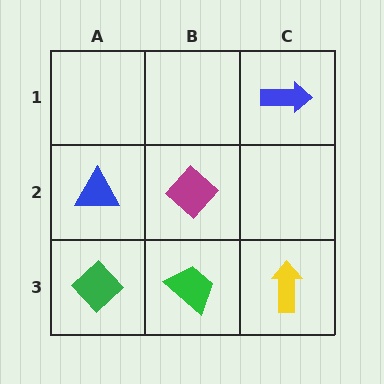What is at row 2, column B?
A magenta diamond.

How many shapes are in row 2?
2 shapes.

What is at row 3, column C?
A yellow arrow.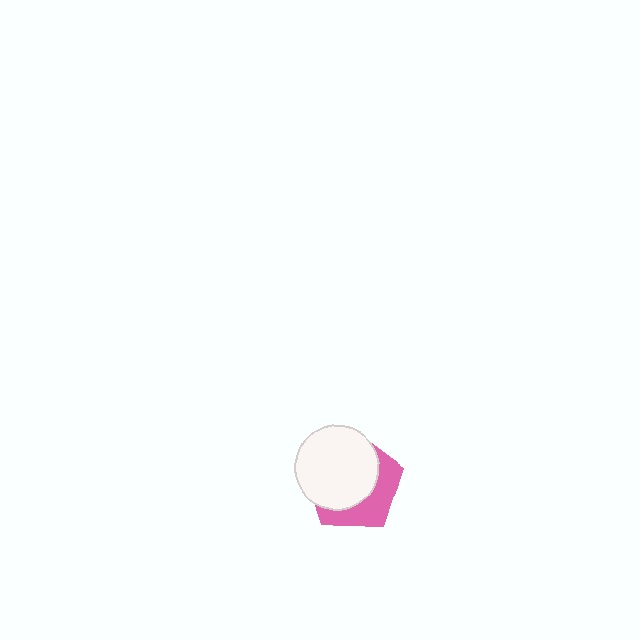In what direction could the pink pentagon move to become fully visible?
The pink pentagon could move toward the lower-right. That would shift it out from behind the white circle entirely.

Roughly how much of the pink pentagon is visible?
A small part of it is visible (roughly 38%).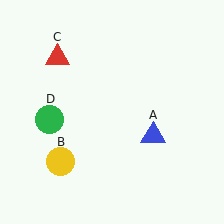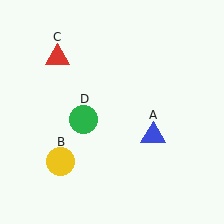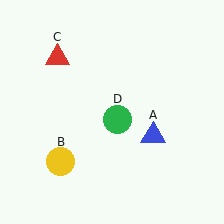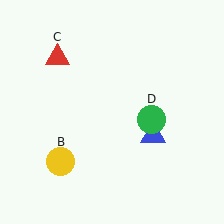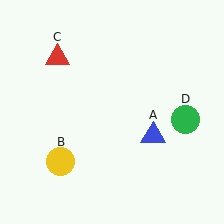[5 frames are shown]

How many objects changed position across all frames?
1 object changed position: green circle (object D).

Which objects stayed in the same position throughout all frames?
Blue triangle (object A) and yellow circle (object B) and red triangle (object C) remained stationary.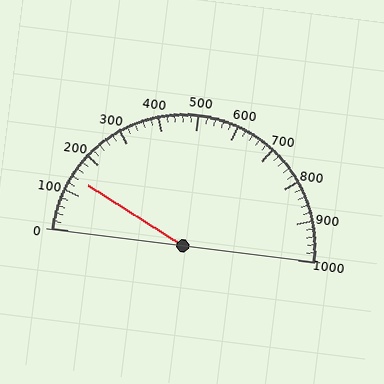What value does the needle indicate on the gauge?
The needle indicates approximately 140.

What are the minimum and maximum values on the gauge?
The gauge ranges from 0 to 1000.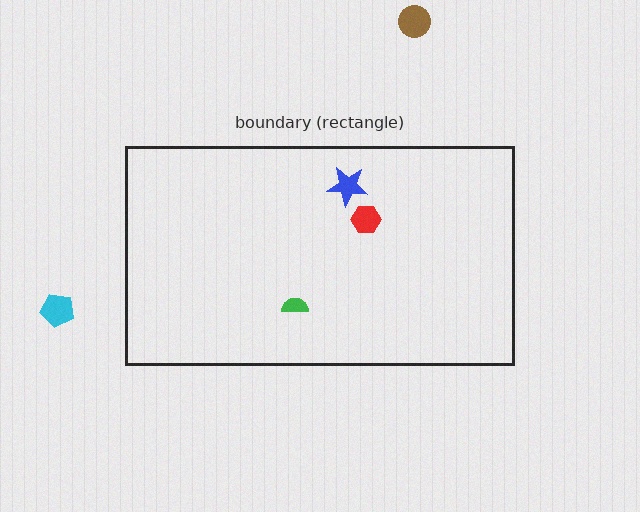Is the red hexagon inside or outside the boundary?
Inside.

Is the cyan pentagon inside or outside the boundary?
Outside.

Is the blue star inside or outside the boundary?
Inside.